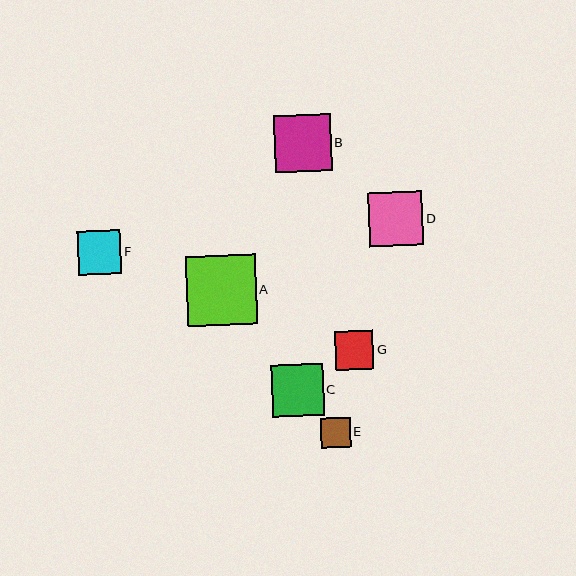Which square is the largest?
Square A is the largest with a size of approximately 70 pixels.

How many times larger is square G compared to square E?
Square G is approximately 1.3 times the size of square E.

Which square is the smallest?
Square E is the smallest with a size of approximately 30 pixels.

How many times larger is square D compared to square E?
Square D is approximately 1.8 times the size of square E.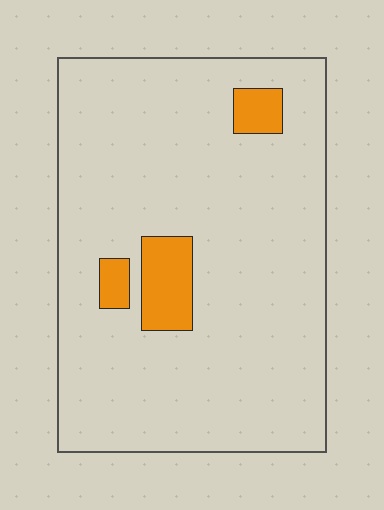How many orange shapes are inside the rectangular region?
3.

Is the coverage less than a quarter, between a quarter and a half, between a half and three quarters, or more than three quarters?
Less than a quarter.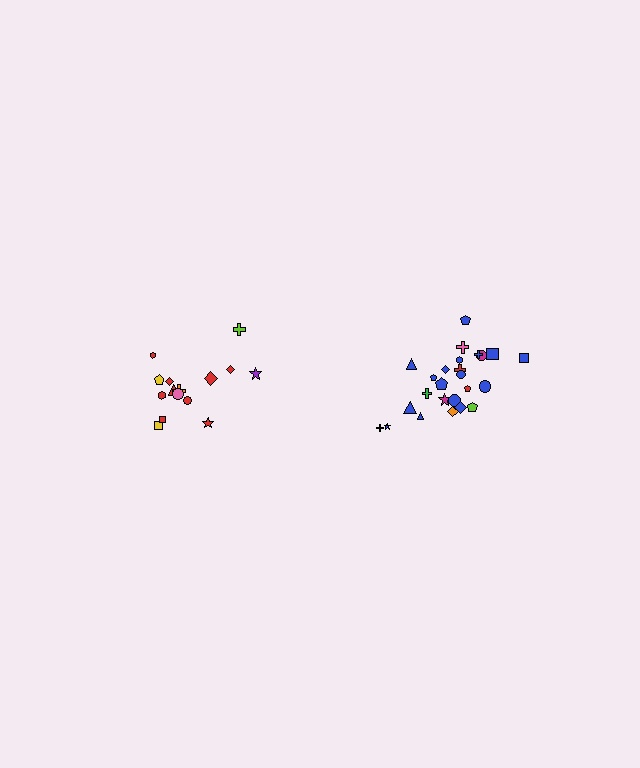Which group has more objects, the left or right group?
The right group.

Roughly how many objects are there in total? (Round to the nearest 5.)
Roughly 40 objects in total.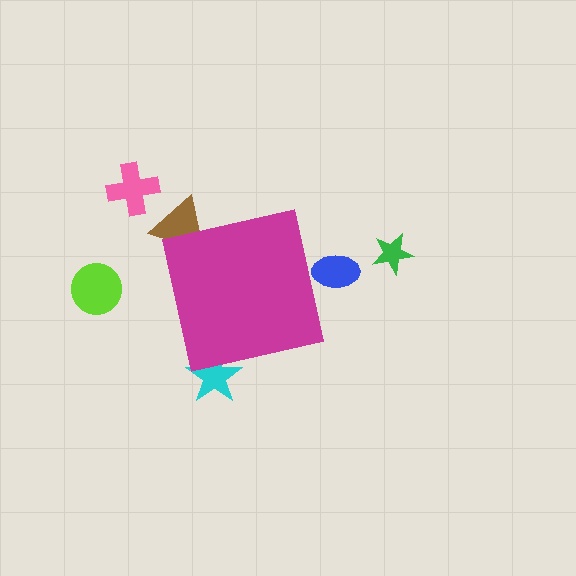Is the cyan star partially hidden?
Yes, the cyan star is partially hidden behind the magenta square.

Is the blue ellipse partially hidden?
Yes, the blue ellipse is partially hidden behind the magenta square.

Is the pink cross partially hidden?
No, the pink cross is fully visible.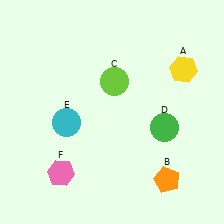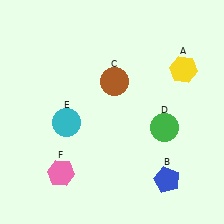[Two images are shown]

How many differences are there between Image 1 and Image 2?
There are 2 differences between the two images.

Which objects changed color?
B changed from orange to blue. C changed from lime to brown.